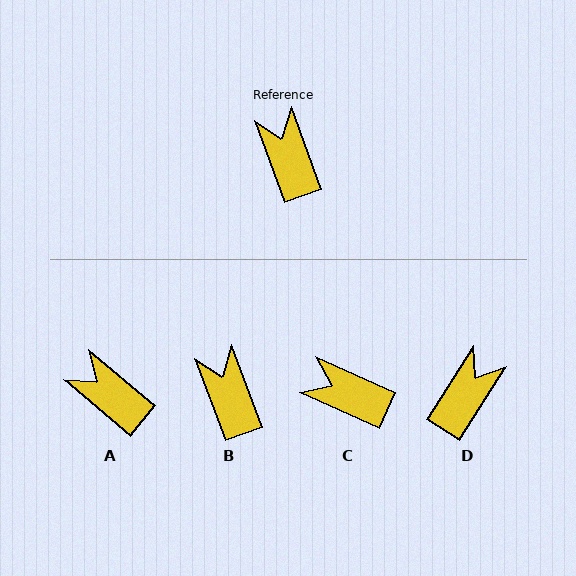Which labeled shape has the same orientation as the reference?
B.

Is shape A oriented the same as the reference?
No, it is off by about 30 degrees.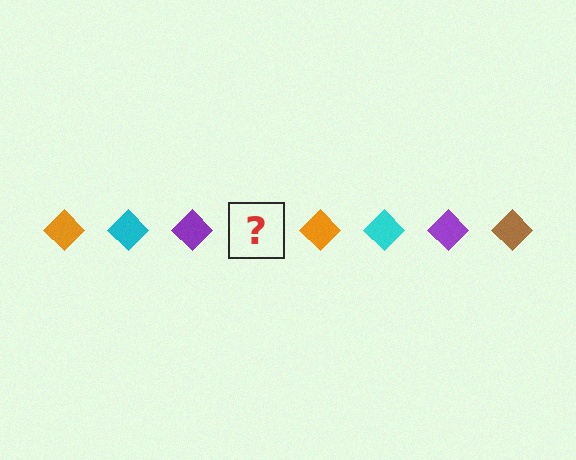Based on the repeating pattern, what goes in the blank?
The blank should be a brown diamond.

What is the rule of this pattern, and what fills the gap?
The rule is that the pattern cycles through orange, cyan, purple, brown diamonds. The gap should be filled with a brown diamond.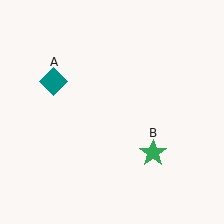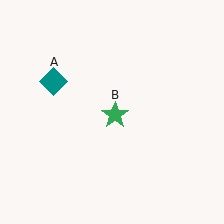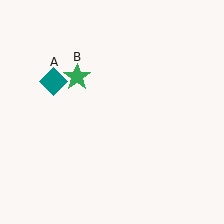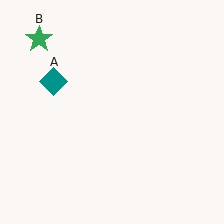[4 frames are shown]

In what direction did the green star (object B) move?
The green star (object B) moved up and to the left.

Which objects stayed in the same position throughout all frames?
Teal diamond (object A) remained stationary.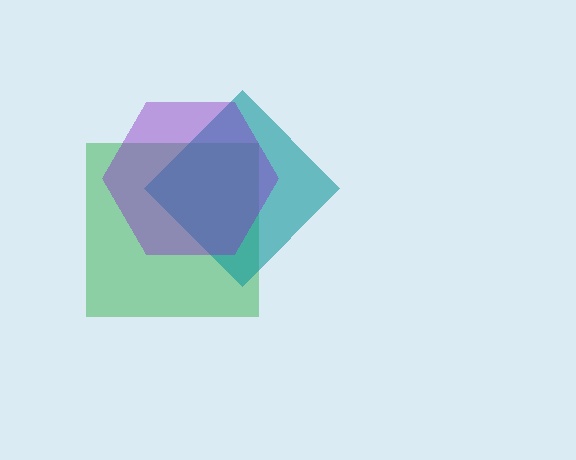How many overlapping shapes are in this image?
There are 3 overlapping shapes in the image.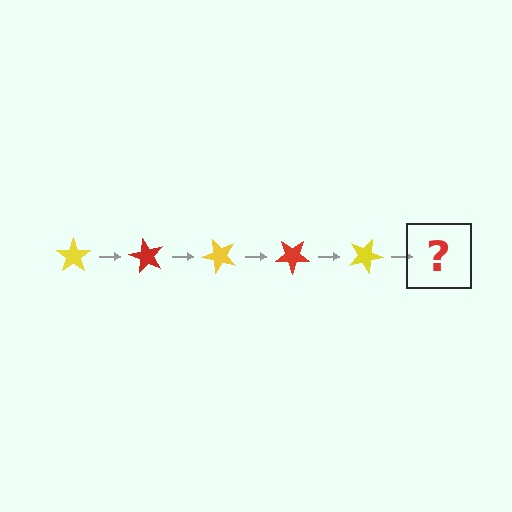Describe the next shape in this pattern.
It should be a red star, rotated 300 degrees from the start.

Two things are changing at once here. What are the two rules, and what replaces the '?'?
The two rules are that it rotates 60 degrees each step and the color cycles through yellow and red. The '?' should be a red star, rotated 300 degrees from the start.